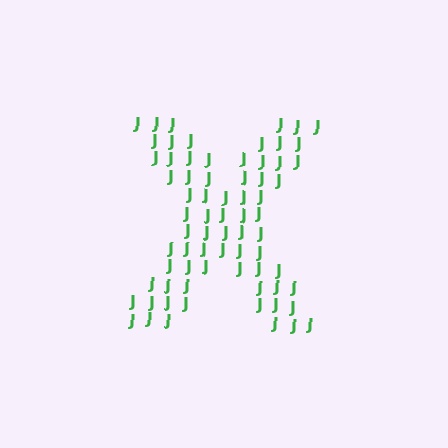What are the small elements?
The small elements are letter J's.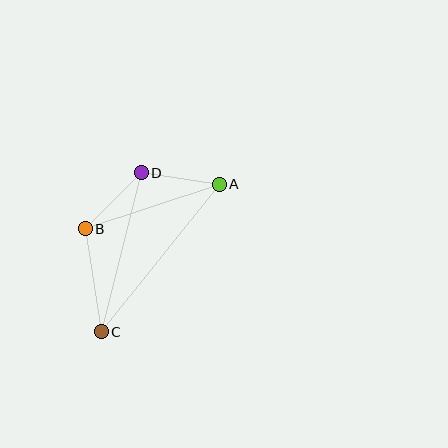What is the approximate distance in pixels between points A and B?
The distance between A and B is approximately 141 pixels.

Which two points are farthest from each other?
Points A and C are farthest from each other.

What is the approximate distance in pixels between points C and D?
The distance between C and D is approximately 164 pixels.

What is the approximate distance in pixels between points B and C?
The distance between B and C is approximately 104 pixels.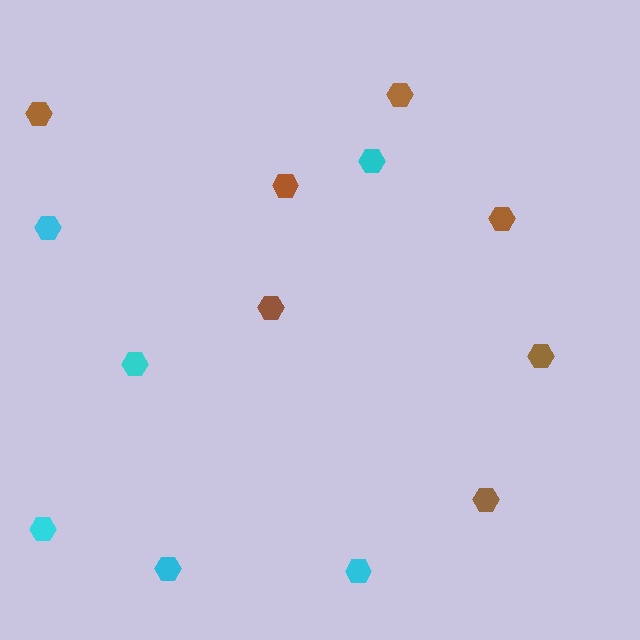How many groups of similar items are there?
There are 2 groups: one group of brown hexagons (7) and one group of cyan hexagons (6).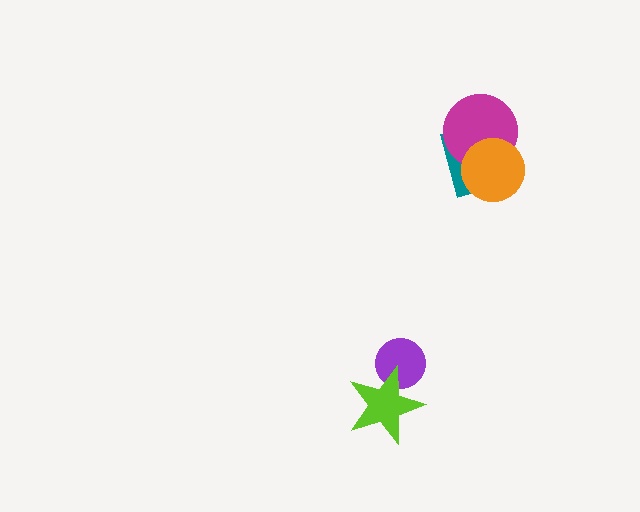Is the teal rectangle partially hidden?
Yes, it is partially covered by another shape.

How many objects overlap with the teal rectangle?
2 objects overlap with the teal rectangle.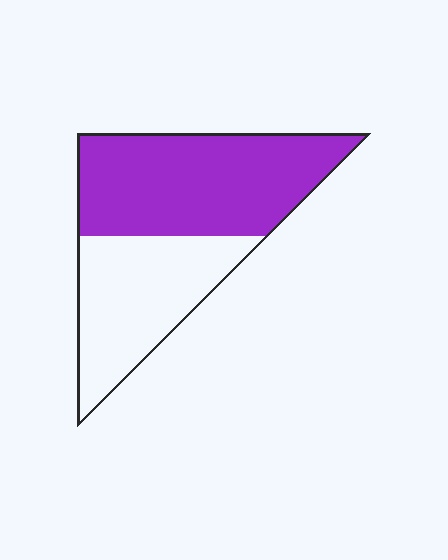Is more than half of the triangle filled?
Yes.